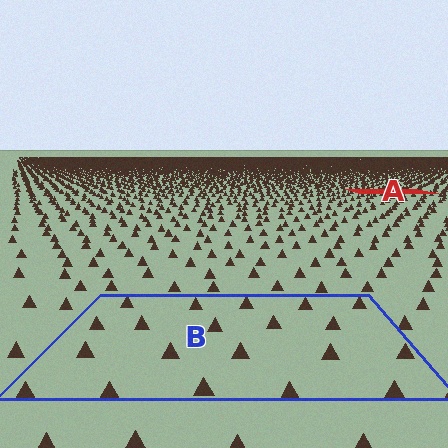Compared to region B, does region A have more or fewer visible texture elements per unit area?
Region A has more texture elements per unit area — they are packed more densely because it is farther away.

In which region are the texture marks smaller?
The texture marks are smaller in region A, because it is farther away.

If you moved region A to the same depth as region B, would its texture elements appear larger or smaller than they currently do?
They would appear larger. At a closer depth, the same texture elements are projected at a bigger on-screen size.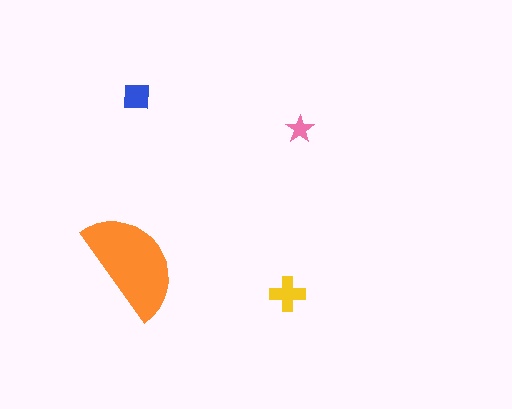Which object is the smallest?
The pink star.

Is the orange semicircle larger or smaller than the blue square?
Larger.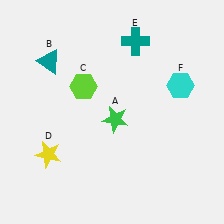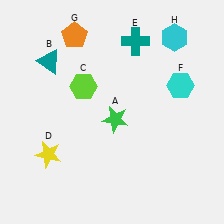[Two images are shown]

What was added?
An orange pentagon (G), a cyan hexagon (H) were added in Image 2.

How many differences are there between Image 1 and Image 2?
There are 2 differences between the two images.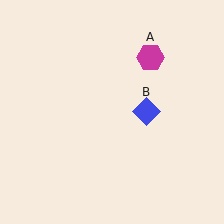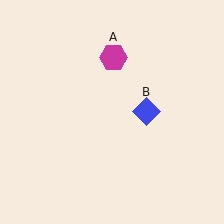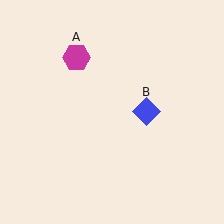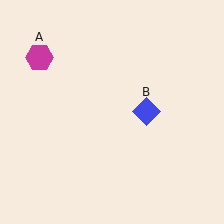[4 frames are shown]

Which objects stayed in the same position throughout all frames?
Blue diamond (object B) remained stationary.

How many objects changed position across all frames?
1 object changed position: magenta hexagon (object A).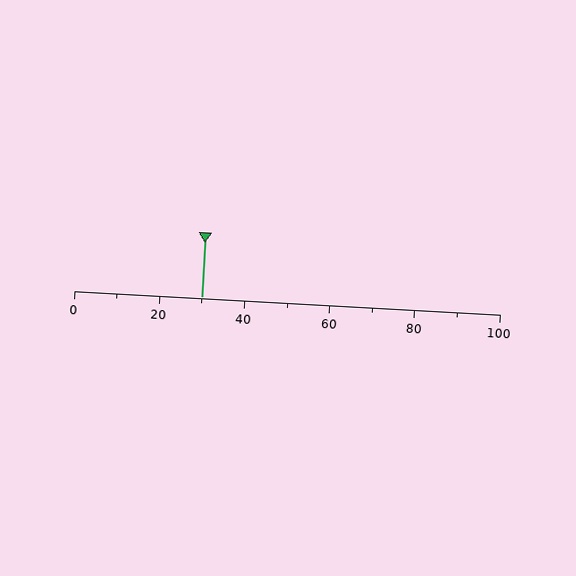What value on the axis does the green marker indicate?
The marker indicates approximately 30.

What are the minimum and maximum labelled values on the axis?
The axis runs from 0 to 100.